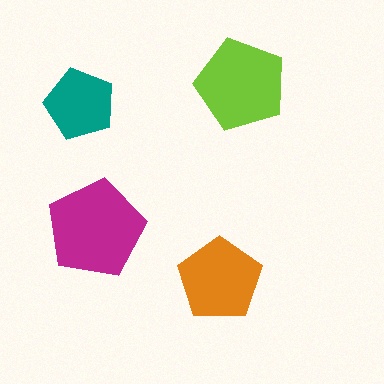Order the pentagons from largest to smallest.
the magenta one, the lime one, the orange one, the teal one.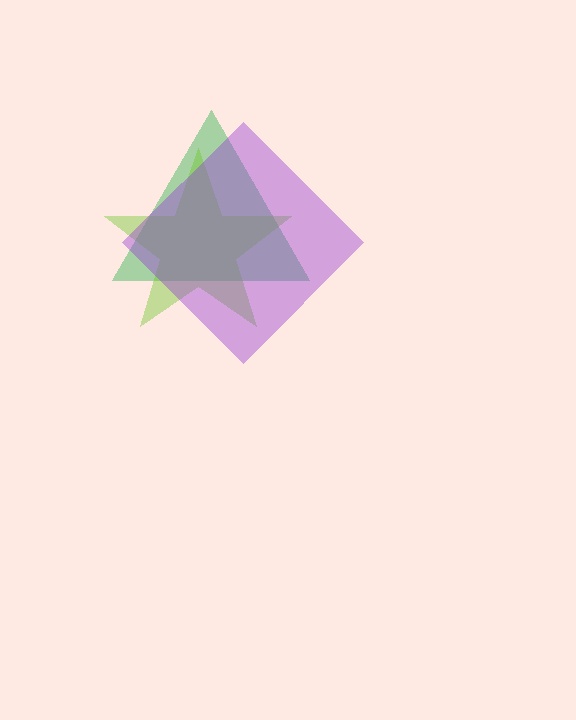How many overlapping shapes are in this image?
There are 3 overlapping shapes in the image.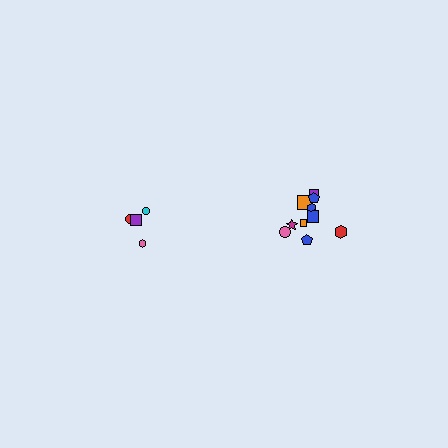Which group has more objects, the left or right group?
The right group.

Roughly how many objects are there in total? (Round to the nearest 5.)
Roughly 15 objects in total.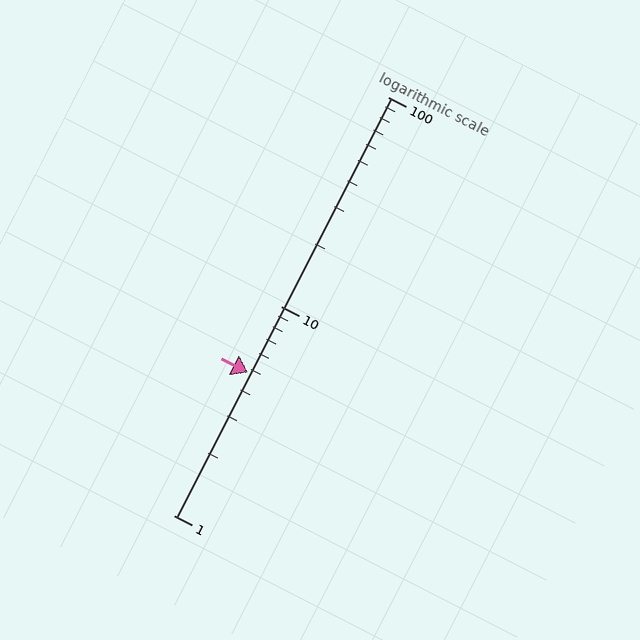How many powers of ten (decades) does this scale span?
The scale spans 2 decades, from 1 to 100.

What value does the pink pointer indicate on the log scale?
The pointer indicates approximately 4.8.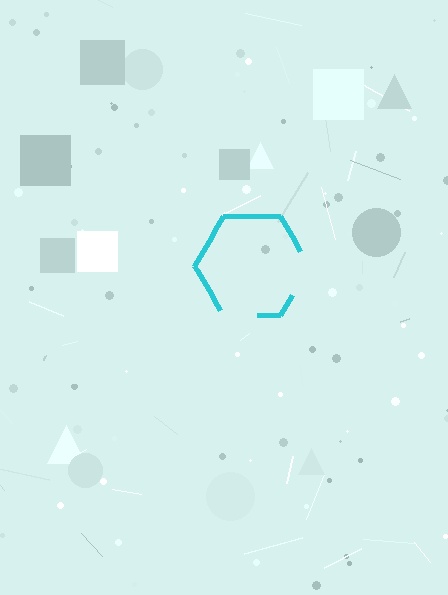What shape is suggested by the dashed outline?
The dashed outline suggests a hexagon.